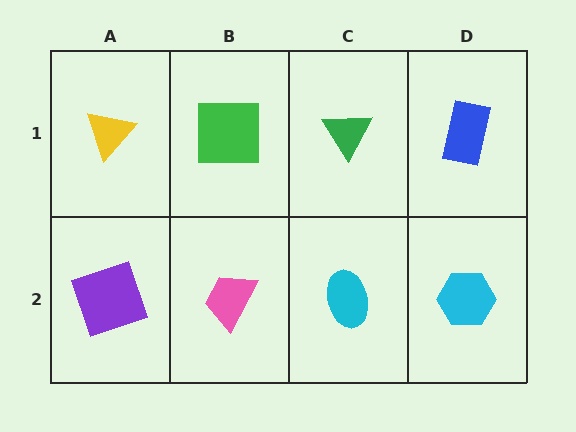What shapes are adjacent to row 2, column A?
A yellow triangle (row 1, column A), a pink trapezoid (row 2, column B).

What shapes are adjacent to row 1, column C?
A cyan ellipse (row 2, column C), a green square (row 1, column B), a blue rectangle (row 1, column D).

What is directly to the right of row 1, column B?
A green triangle.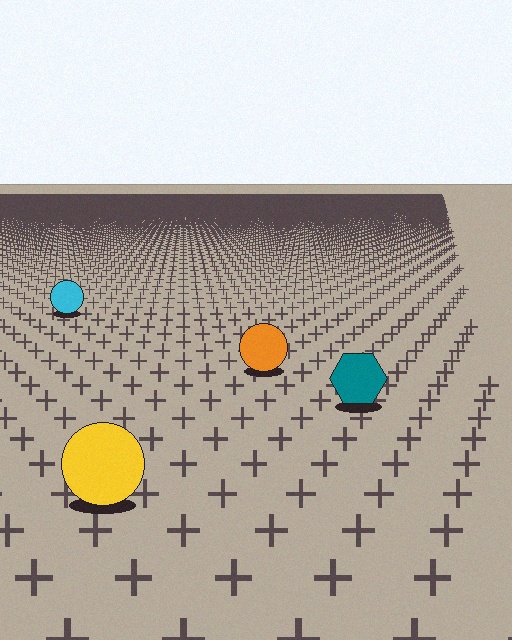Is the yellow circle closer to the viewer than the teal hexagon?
Yes. The yellow circle is closer — you can tell from the texture gradient: the ground texture is coarser near it.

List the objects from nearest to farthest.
From nearest to farthest: the yellow circle, the teal hexagon, the orange circle, the cyan circle.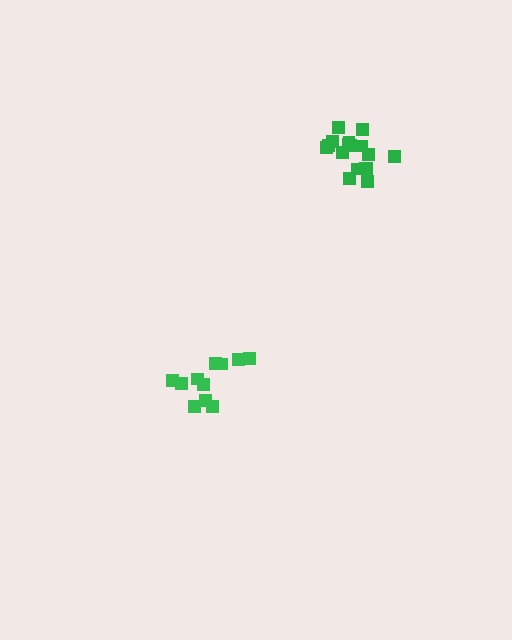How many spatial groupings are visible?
There are 2 spatial groupings.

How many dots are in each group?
Group 1: 11 dots, Group 2: 17 dots (28 total).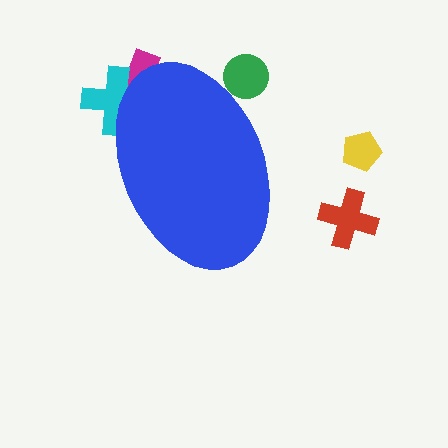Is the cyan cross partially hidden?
Yes, the cyan cross is partially hidden behind the blue ellipse.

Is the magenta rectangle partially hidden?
Yes, the magenta rectangle is partially hidden behind the blue ellipse.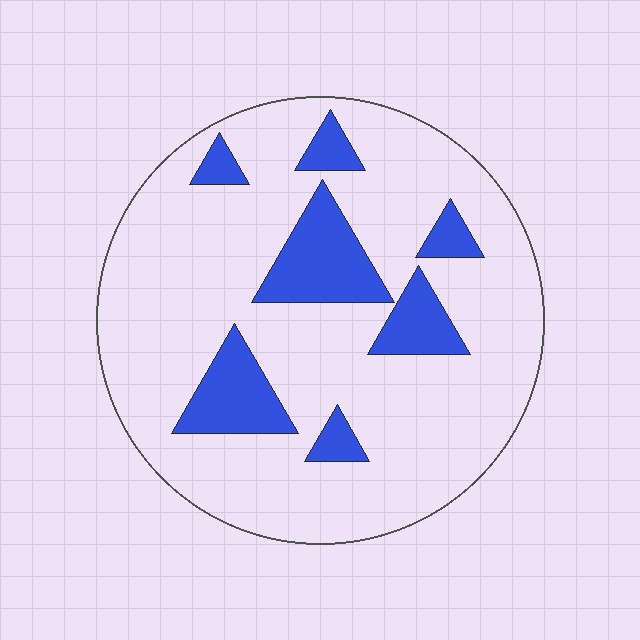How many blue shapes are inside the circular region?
7.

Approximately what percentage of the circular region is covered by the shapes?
Approximately 20%.